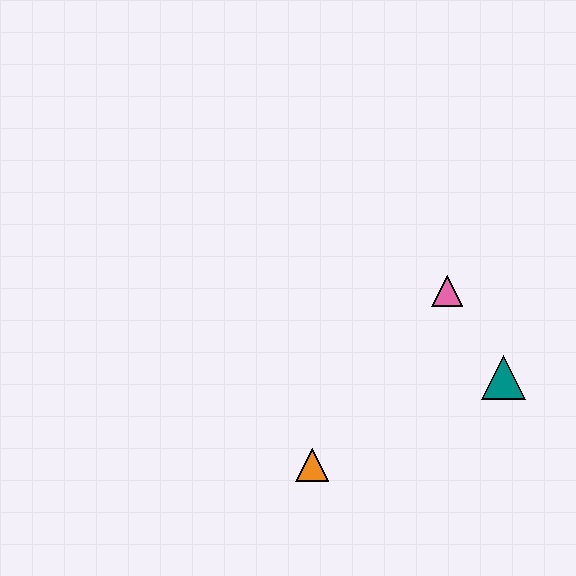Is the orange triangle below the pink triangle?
Yes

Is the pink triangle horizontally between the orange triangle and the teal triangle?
Yes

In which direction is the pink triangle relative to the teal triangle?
The pink triangle is above the teal triangle.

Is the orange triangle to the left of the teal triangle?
Yes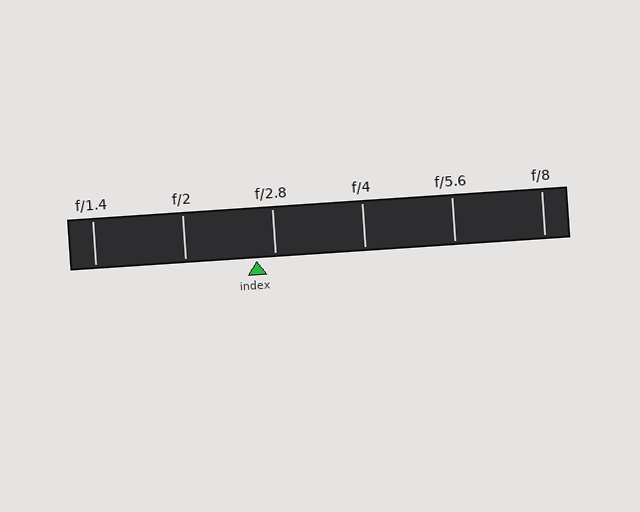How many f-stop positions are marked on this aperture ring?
There are 6 f-stop positions marked.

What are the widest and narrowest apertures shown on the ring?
The widest aperture shown is f/1.4 and the narrowest is f/8.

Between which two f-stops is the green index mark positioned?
The index mark is between f/2 and f/2.8.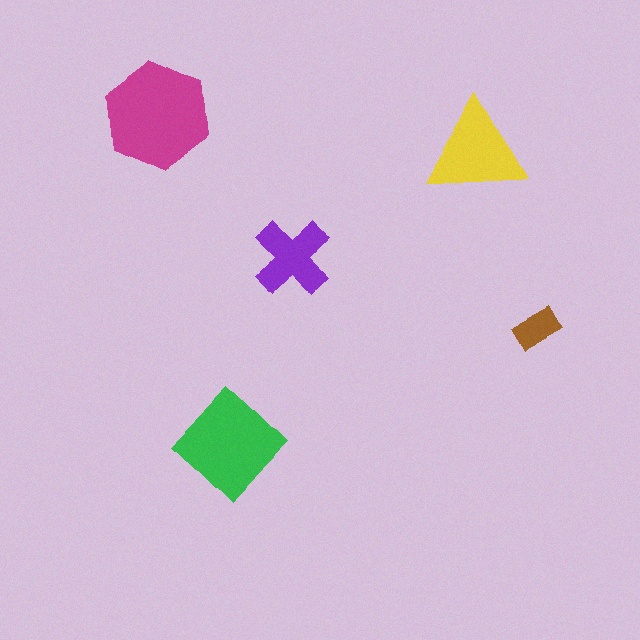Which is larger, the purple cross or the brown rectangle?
The purple cross.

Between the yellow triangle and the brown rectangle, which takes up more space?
The yellow triangle.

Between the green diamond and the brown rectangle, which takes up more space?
The green diamond.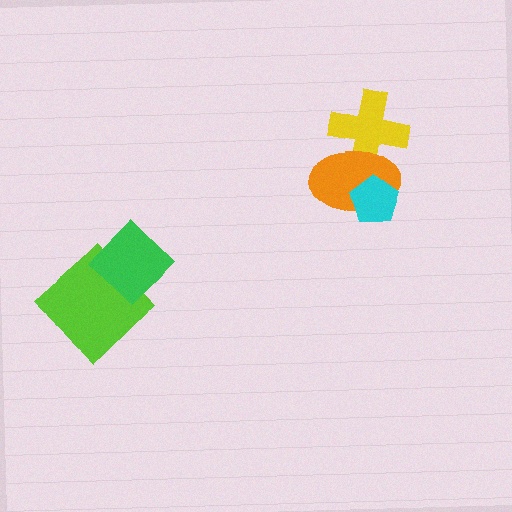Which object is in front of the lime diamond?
The green diamond is in front of the lime diamond.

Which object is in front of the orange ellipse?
The cyan pentagon is in front of the orange ellipse.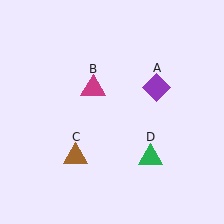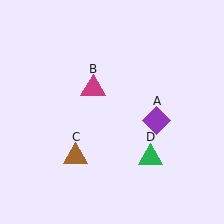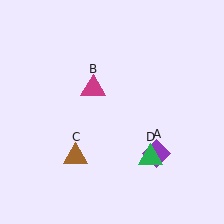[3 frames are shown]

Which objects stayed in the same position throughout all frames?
Magenta triangle (object B) and brown triangle (object C) and green triangle (object D) remained stationary.